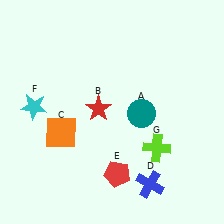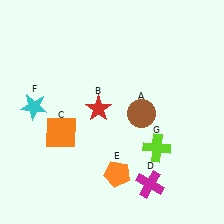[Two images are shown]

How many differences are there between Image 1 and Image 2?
There are 3 differences between the two images.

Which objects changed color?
A changed from teal to brown. D changed from blue to magenta. E changed from red to orange.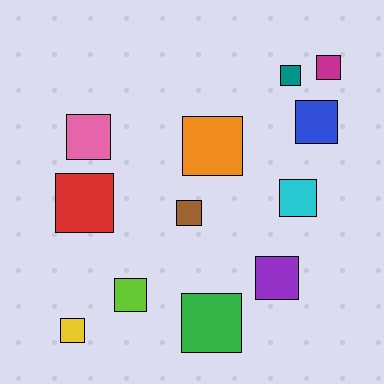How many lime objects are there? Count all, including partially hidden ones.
There is 1 lime object.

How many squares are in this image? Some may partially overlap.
There are 12 squares.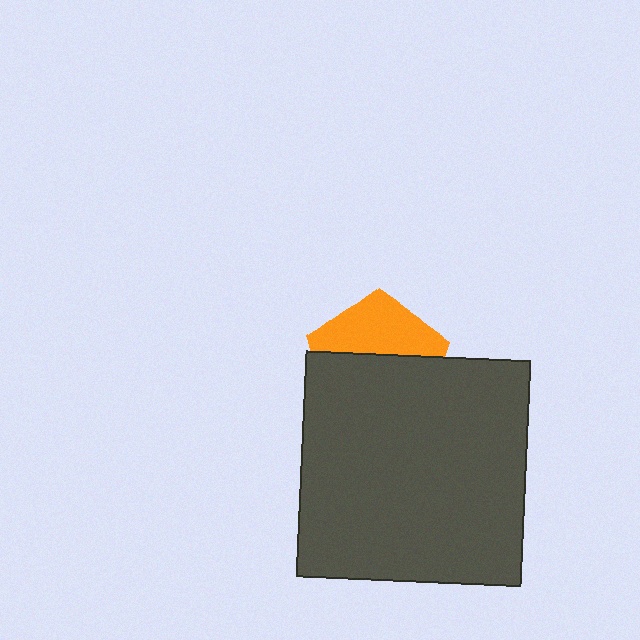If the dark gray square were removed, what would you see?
You would see the complete orange pentagon.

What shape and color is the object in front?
The object in front is a dark gray square.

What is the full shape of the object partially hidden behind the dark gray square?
The partially hidden object is an orange pentagon.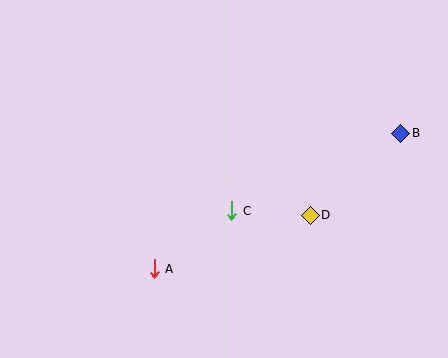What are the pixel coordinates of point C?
Point C is at (232, 211).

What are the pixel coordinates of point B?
Point B is at (401, 133).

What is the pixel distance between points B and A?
The distance between B and A is 281 pixels.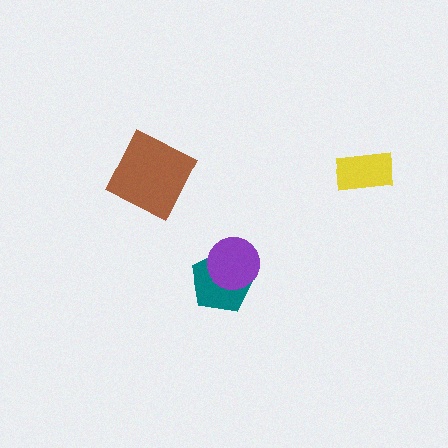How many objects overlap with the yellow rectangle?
0 objects overlap with the yellow rectangle.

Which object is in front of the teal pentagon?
The purple circle is in front of the teal pentagon.